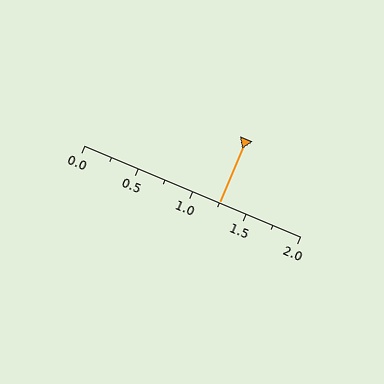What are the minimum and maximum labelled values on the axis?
The axis runs from 0.0 to 2.0.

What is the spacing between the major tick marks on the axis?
The major ticks are spaced 0.5 apart.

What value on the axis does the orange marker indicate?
The marker indicates approximately 1.25.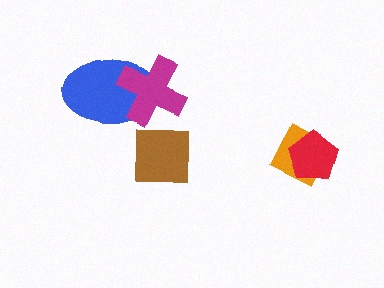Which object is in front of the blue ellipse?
The magenta cross is in front of the blue ellipse.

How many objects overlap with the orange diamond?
1 object overlaps with the orange diamond.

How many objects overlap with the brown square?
0 objects overlap with the brown square.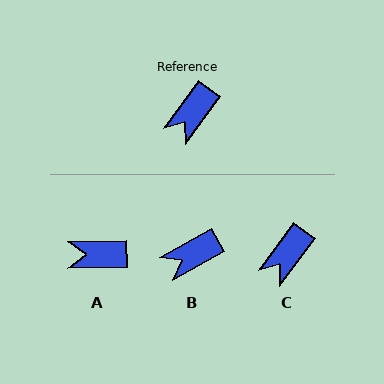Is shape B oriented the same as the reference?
No, it is off by about 24 degrees.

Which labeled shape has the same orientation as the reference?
C.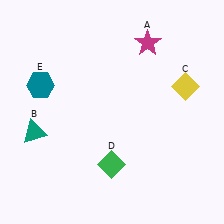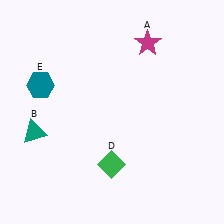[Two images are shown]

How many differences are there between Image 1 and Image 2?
There is 1 difference between the two images.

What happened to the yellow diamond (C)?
The yellow diamond (C) was removed in Image 2. It was in the top-right area of Image 1.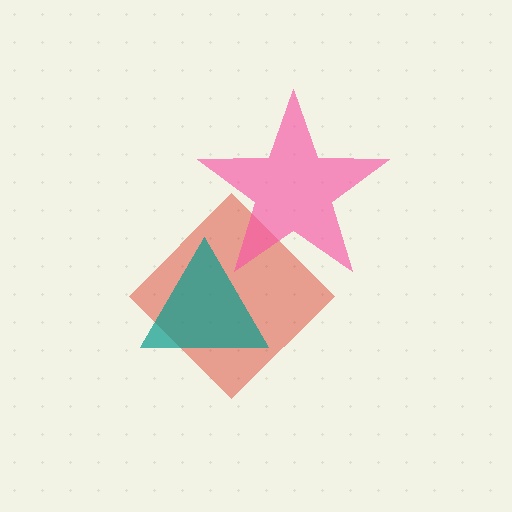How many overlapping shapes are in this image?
There are 3 overlapping shapes in the image.